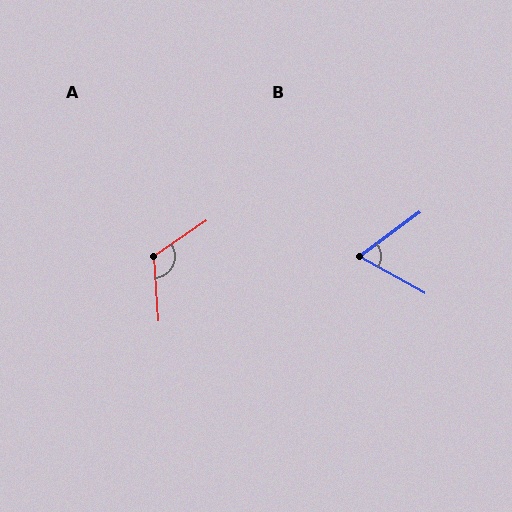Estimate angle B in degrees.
Approximately 66 degrees.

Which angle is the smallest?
B, at approximately 66 degrees.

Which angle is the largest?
A, at approximately 120 degrees.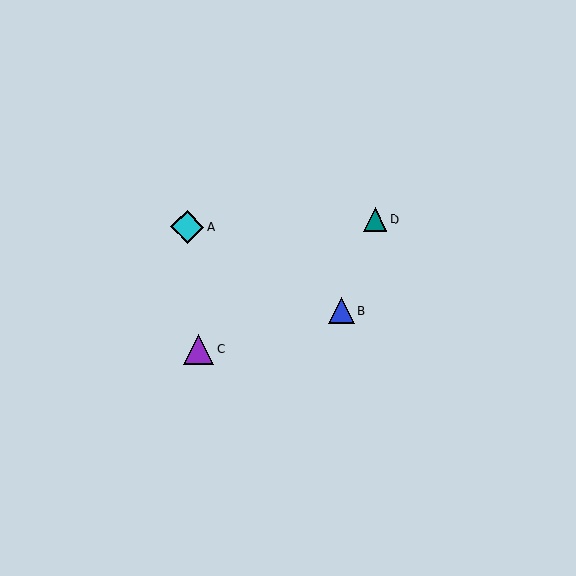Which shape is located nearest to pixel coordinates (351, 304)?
The blue triangle (labeled B) at (341, 311) is nearest to that location.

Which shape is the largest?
The cyan diamond (labeled A) is the largest.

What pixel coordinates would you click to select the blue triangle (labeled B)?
Click at (341, 311) to select the blue triangle B.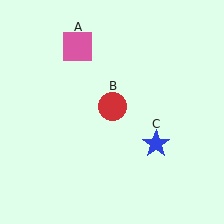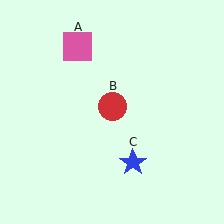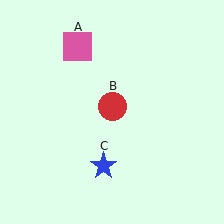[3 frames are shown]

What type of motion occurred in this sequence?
The blue star (object C) rotated clockwise around the center of the scene.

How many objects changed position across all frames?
1 object changed position: blue star (object C).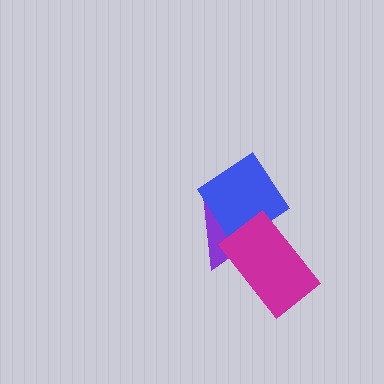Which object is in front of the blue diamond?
The magenta rectangle is in front of the blue diamond.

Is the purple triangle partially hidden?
Yes, it is partially covered by another shape.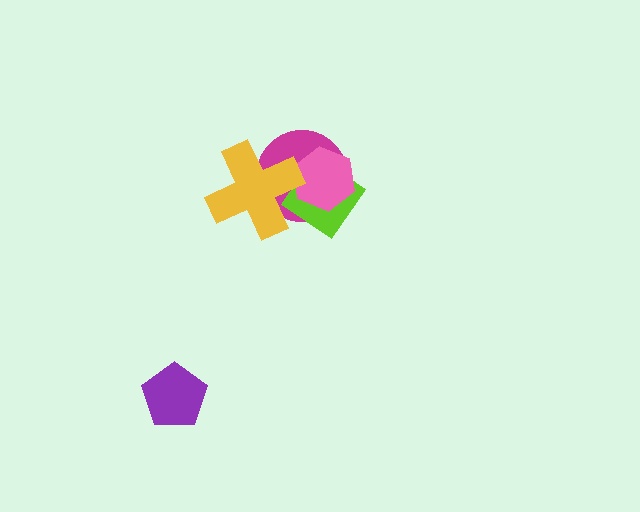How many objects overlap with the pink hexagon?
3 objects overlap with the pink hexagon.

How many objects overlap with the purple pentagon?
0 objects overlap with the purple pentagon.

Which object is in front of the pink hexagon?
The yellow cross is in front of the pink hexagon.